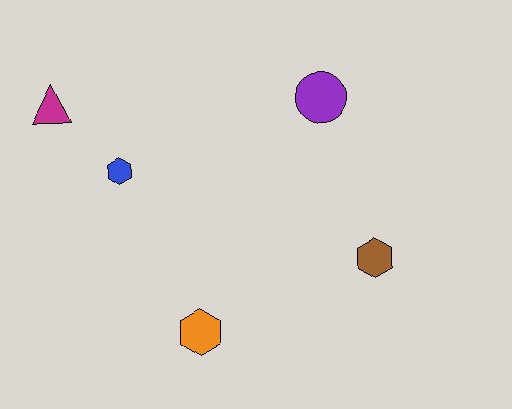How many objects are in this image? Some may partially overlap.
There are 5 objects.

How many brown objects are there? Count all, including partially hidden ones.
There is 1 brown object.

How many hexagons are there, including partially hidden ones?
There are 3 hexagons.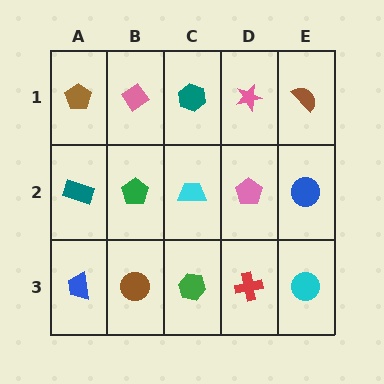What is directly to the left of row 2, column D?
A cyan trapezoid.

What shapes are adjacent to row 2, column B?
A pink diamond (row 1, column B), a brown circle (row 3, column B), a teal rectangle (row 2, column A), a cyan trapezoid (row 2, column C).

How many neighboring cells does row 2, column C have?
4.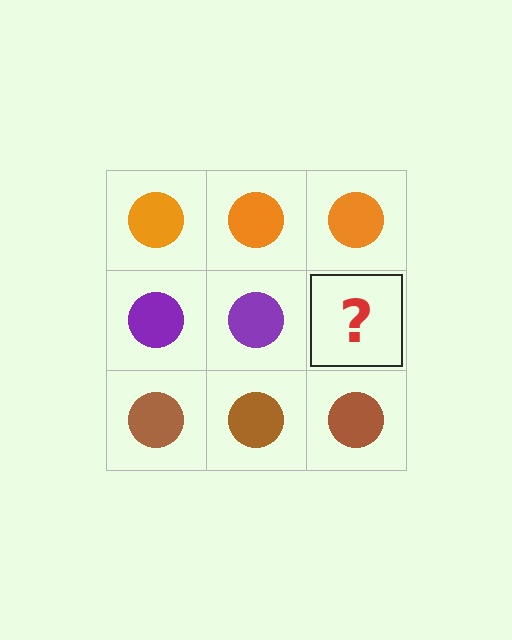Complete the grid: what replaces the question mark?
The question mark should be replaced with a purple circle.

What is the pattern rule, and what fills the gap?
The rule is that each row has a consistent color. The gap should be filled with a purple circle.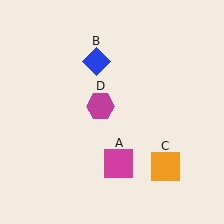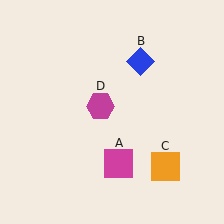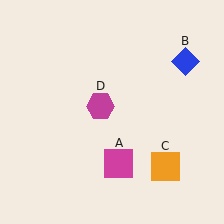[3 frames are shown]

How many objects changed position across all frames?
1 object changed position: blue diamond (object B).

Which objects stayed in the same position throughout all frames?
Magenta square (object A) and orange square (object C) and magenta hexagon (object D) remained stationary.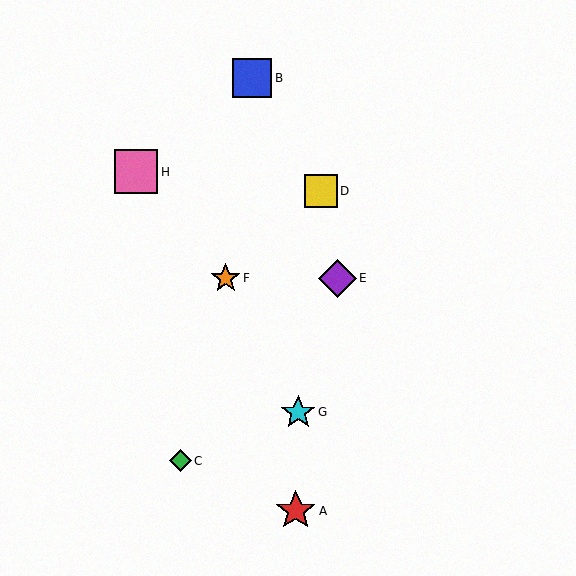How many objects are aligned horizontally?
2 objects (E, F) are aligned horizontally.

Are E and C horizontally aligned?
No, E is at y≈278 and C is at y≈461.